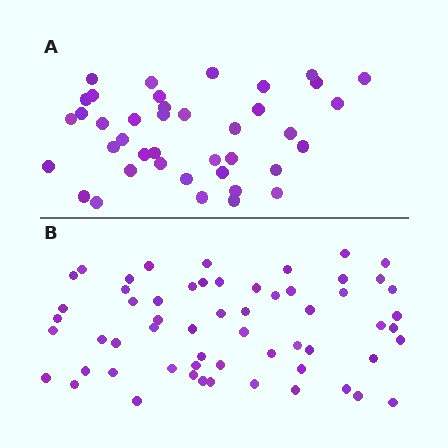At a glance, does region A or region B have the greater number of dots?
Region B (the bottom region) has more dots.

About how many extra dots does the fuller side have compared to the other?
Region B has approximately 20 more dots than region A.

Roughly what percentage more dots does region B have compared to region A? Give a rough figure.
About 50% more.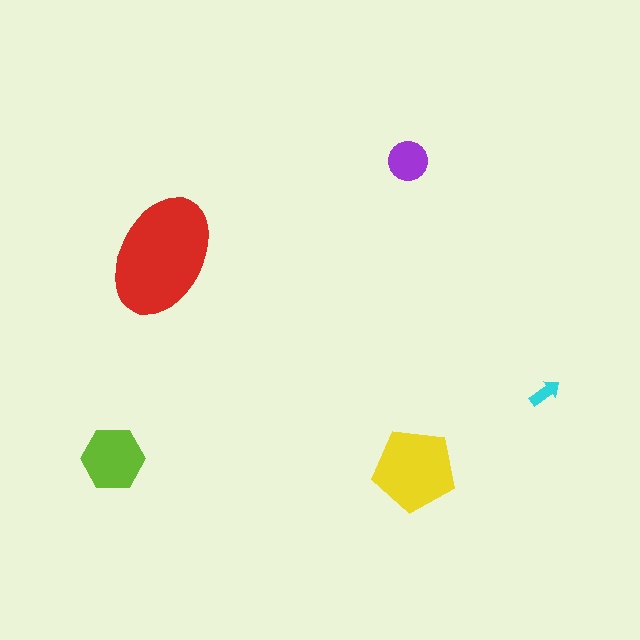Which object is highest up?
The purple circle is topmost.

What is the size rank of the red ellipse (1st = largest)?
1st.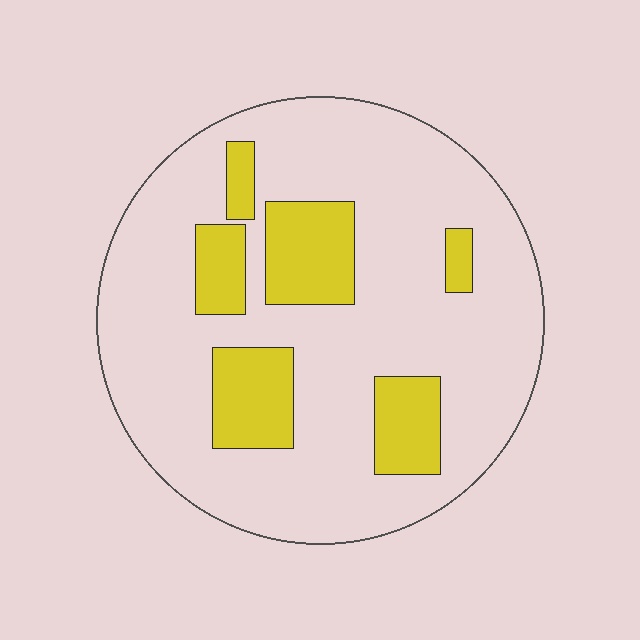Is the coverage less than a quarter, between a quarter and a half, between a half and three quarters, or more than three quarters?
Less than a quarter.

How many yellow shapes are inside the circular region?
6.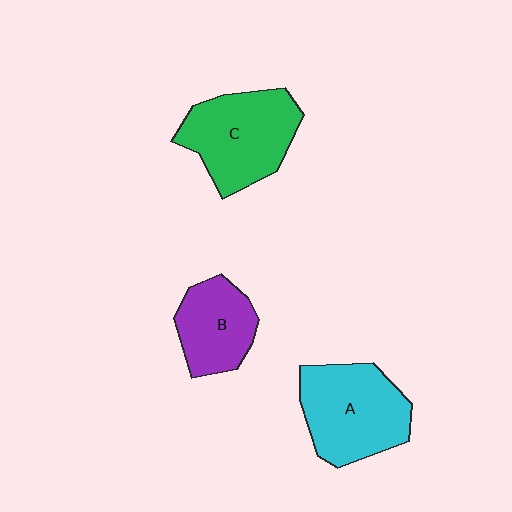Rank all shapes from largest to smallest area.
From largest to smallest: A (cyan), C (green), B (purple).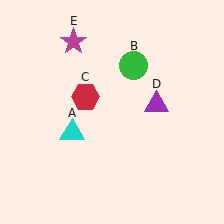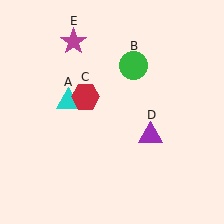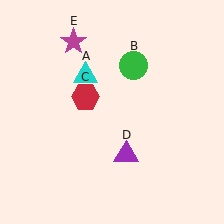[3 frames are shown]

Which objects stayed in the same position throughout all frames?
Green circle (object B) and red hexagon (object C) and magenta star (object E) remained stationary.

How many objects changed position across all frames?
2 objects changed position: cyan triangle (object A), purple triangle (object D).